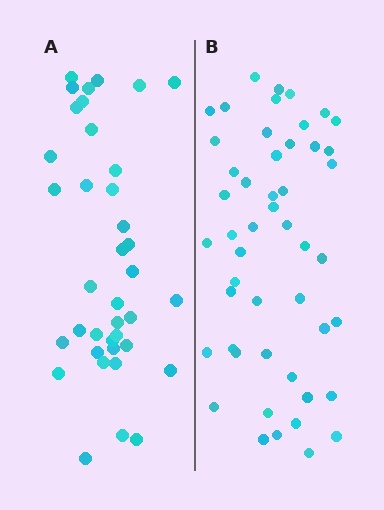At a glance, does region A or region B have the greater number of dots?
Region B (the right region) has more dots.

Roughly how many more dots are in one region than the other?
Region B has roughly 12 or so more dots than region A.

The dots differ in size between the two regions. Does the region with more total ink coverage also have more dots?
No. Region A has more total ink coverage because its dots are larger, but region B actually contains more individual dots. Total area can be misleading — the number of items is what matters here.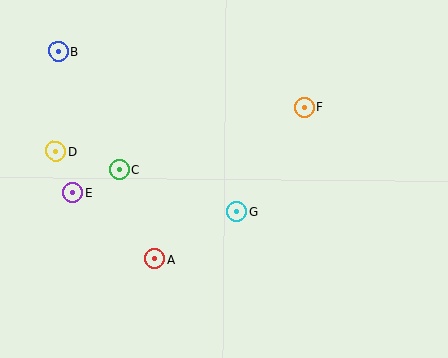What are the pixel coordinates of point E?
Point E is at (72, 192).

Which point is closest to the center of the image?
Point G at (237, 212) is closest to the center.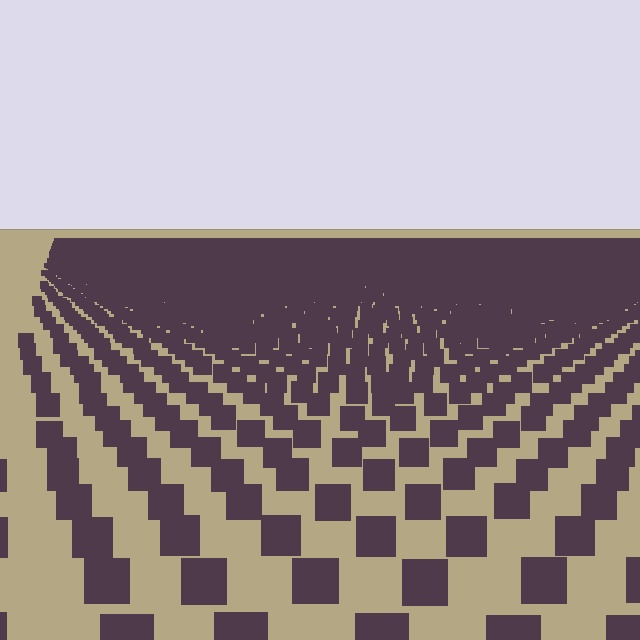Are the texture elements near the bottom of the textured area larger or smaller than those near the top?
Larger. Near the bottom, elements are closer to the viewer and appear at a bigger on-screen size.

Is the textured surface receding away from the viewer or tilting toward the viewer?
The surface is receding away from the viewer. Texture elements get smaller and denser toward the top.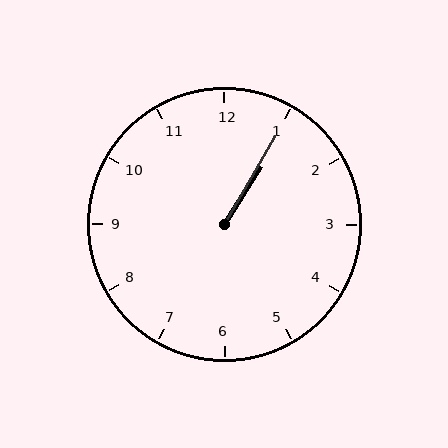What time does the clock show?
1:05.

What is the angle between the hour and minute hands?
Approximately 2 degrees.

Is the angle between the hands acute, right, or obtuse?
It is acute.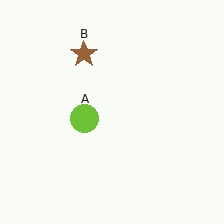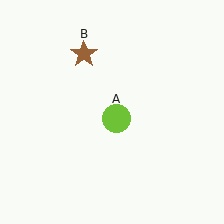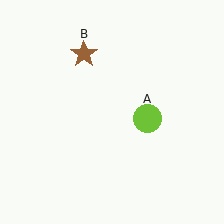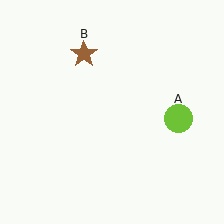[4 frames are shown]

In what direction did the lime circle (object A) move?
The lime circle (object A) moved right.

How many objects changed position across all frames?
1 object changed position: lime circle (object A).